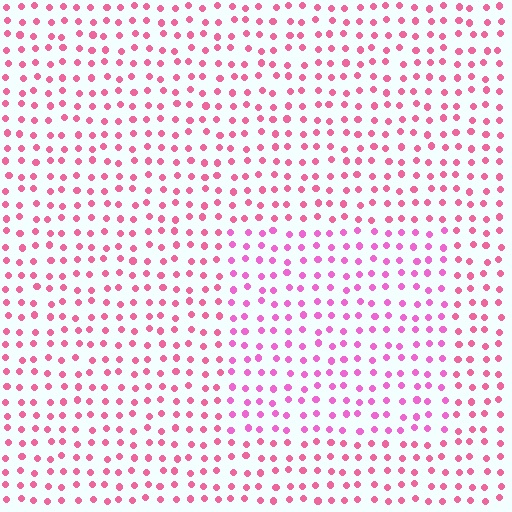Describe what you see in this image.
The image is filled with small pink elements in a uniform arrangement. A rectangle-shaped region is visible where the elements are tinted to a slightly different hue, forming a subtle color boundary.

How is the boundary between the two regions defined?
The boundary is defined purely by a slight shift in hue (about 23 degrees). Spacing, size, and orientation are identical on both sides.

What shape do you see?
I see a rectangle.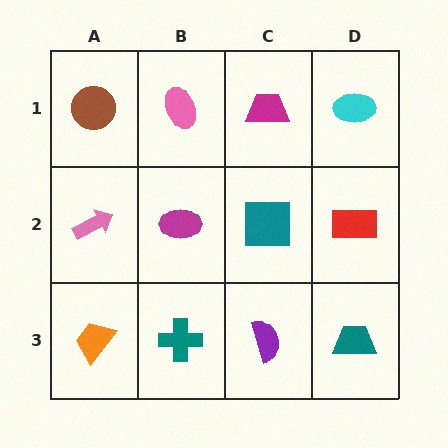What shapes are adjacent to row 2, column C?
A magenta trapezoid (row 1, column C), a purple semicircle (row 3, column C), a magenta ellipse (row 2, column B), a red rectangle (row 2, column D).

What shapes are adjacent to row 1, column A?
A pink arrow (row 2, column A), a pink ellipse (row 1, column B).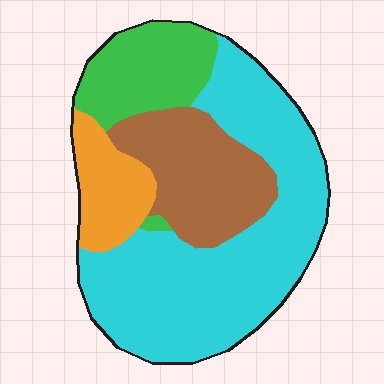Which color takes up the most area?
Cyan, at roughly 50%.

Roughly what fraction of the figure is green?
Green takes up about one sixth (1/6) of the figure.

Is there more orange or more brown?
Brown.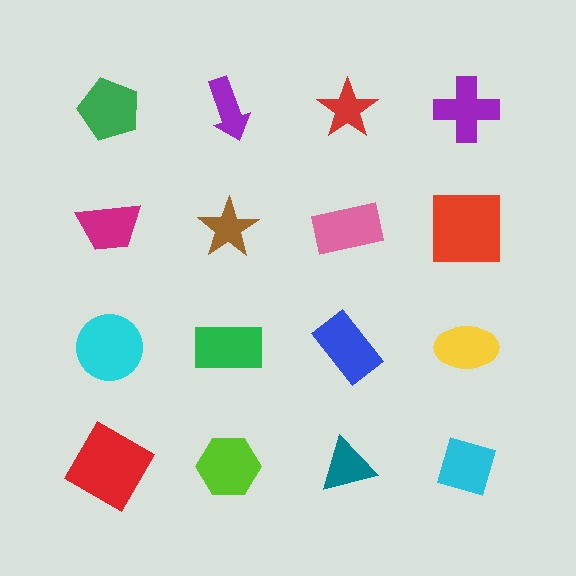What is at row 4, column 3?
A teal triangle.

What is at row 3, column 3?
A blue rectangle.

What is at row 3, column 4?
A yellow ellipse.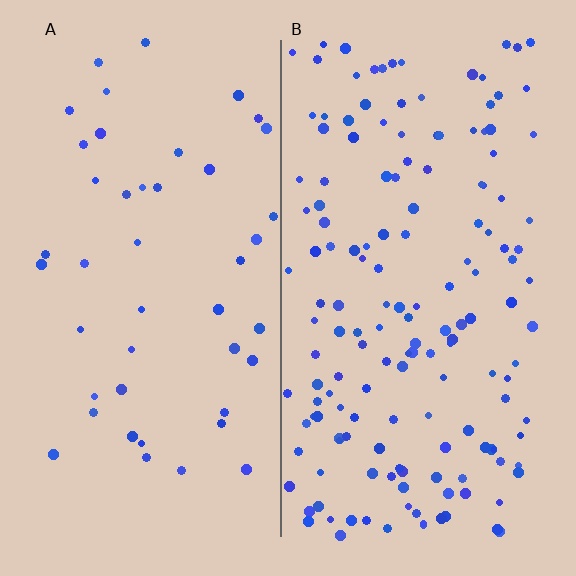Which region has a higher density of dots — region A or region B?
B (the right).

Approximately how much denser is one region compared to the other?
Approximately 3.6× — region B over region A.